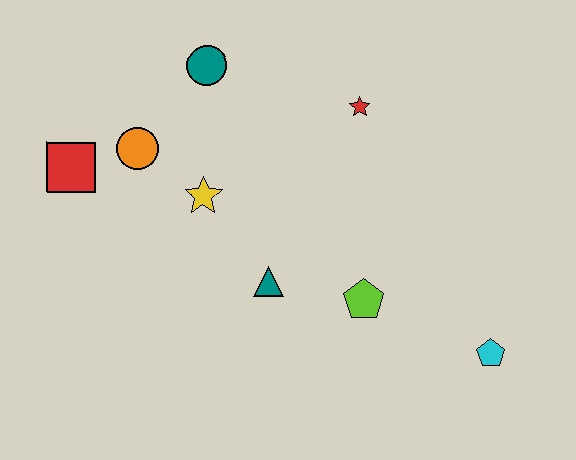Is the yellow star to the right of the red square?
Yes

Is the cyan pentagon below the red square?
Yes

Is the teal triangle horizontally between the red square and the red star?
Yes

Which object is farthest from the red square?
The cyan pentagon is farthest from the red square.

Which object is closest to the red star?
The teal circle is closest to the red star.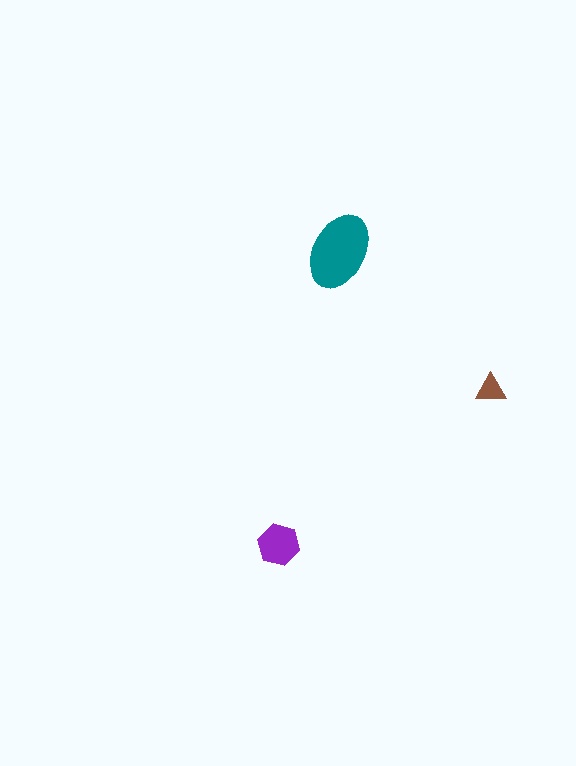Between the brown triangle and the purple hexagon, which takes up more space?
The purple hexagon.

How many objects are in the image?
There are 3 objects in the image.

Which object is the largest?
The teal ellipse.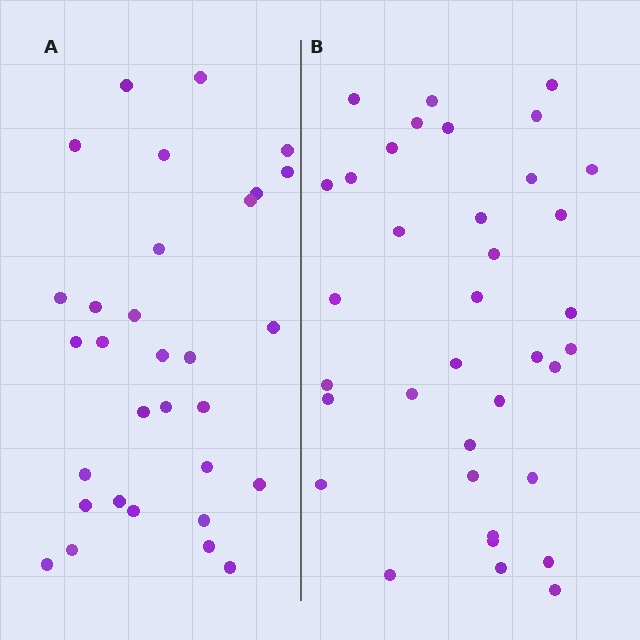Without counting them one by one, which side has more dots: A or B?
Region B (the right region) has more dots.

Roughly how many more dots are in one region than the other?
Region B has about 5 more dots than region A.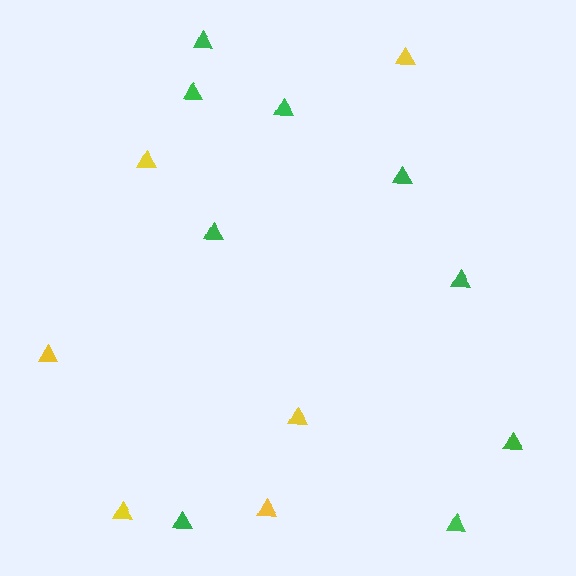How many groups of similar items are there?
There are 2 groups: one group of yellow triangles (6) and one group of green triangles (9).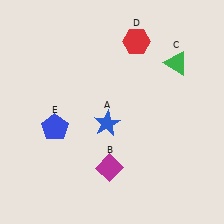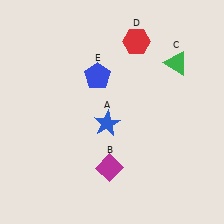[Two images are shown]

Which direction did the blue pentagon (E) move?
The blue pentagon (E) moved up.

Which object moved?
The blue pentagon (E) moved up.